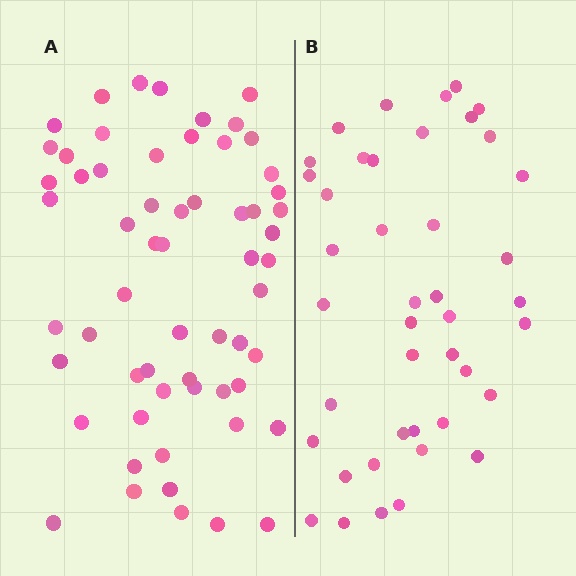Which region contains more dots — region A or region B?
Region A (the left region) has more dots.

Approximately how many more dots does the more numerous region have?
Region A has approximately 20 more dots than region B.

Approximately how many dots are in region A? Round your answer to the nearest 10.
About 60 dots.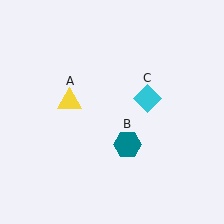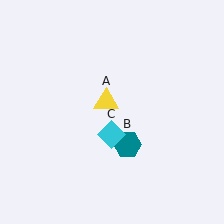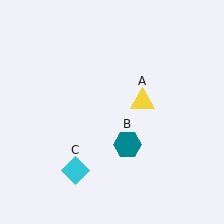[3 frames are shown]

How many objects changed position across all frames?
2 objects changed position: yellow triangle (object A), cyan diamond (object C).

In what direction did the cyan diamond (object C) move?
The cyan diamond (object C) moved down and to the left.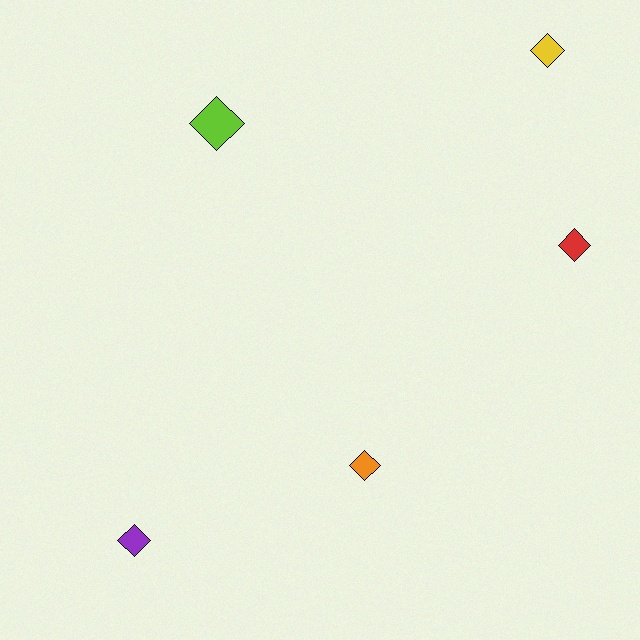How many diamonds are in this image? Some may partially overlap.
There are 5 diamonds.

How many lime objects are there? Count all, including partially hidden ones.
There is 1 lime object.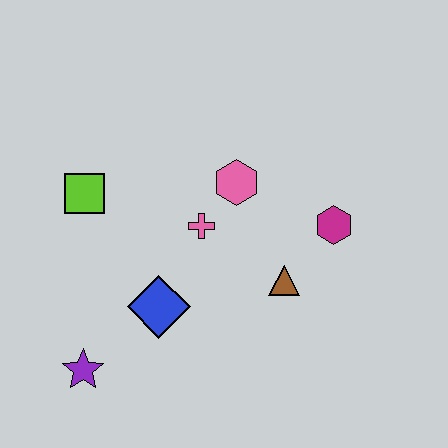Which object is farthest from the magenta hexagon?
The purple star is farthest from the magenta hexagon.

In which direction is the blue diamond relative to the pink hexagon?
The blue diamond is below the pink hexagon.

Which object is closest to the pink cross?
The pink hexagon is closest to the pink cross.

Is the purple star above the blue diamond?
No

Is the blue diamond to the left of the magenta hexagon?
Yes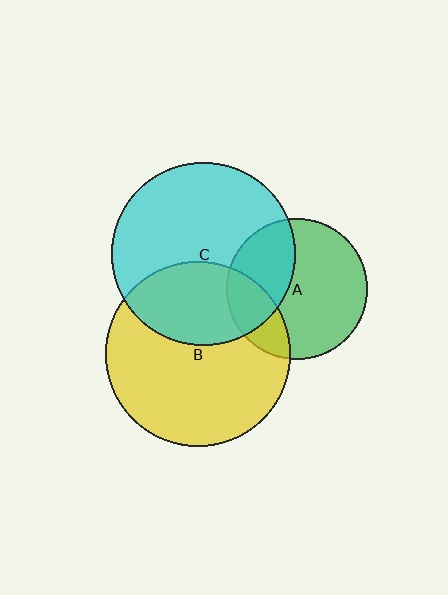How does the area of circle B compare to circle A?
Approximately 1.7 times.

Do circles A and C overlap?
Yes.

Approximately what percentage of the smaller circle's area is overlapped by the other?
Approximately 35%.